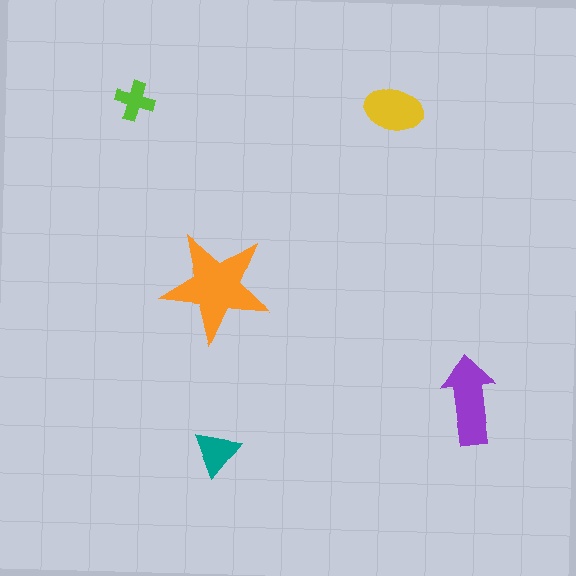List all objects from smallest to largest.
The lime cross, the teal triangle, the yellow ellipse, the purple arrow, the orange star.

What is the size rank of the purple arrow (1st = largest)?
2nd.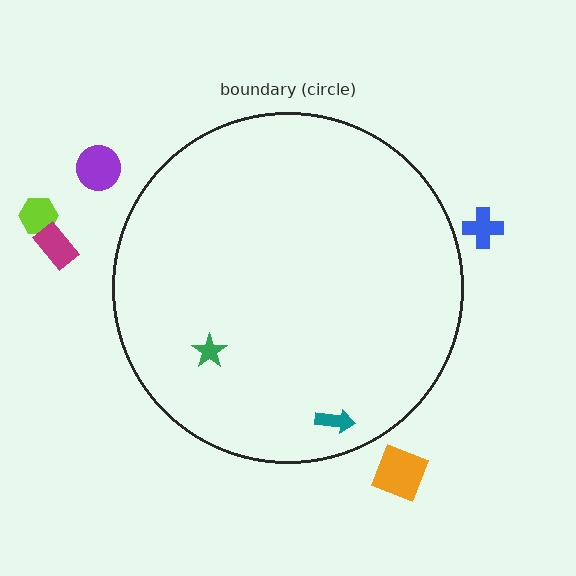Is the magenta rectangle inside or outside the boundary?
Outside.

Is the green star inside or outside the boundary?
Inside.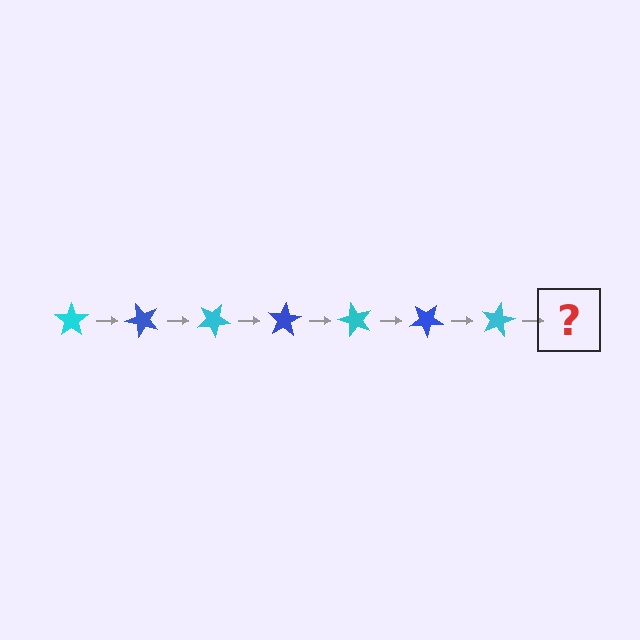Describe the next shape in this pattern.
It should be a blue star, rotated 350 degrees from the start.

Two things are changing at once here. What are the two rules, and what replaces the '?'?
The two rules are that it rotates 50 degrees each step and the color cycles through cyan and blue. The '?' should be a blue star, rotated 350 degrees from the start.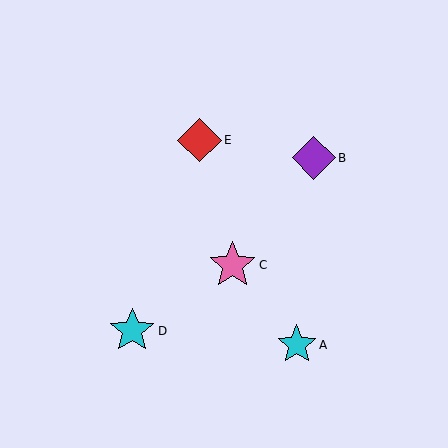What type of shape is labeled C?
Shape C is a pink star.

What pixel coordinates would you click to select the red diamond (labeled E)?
Click at (199, 140) to select the red diamond E.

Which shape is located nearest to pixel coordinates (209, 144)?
The red diamond (labeled E) at (199, 140) is nearest to that location.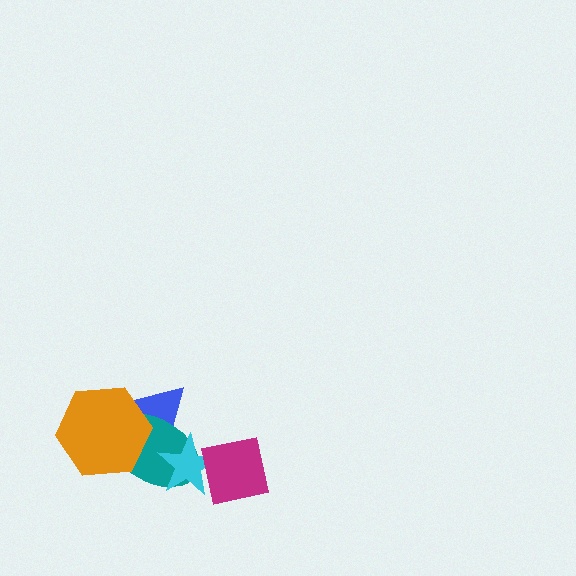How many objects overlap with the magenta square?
1 object overlaps with the magenta square.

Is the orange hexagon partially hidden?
No, no other shape covers it.